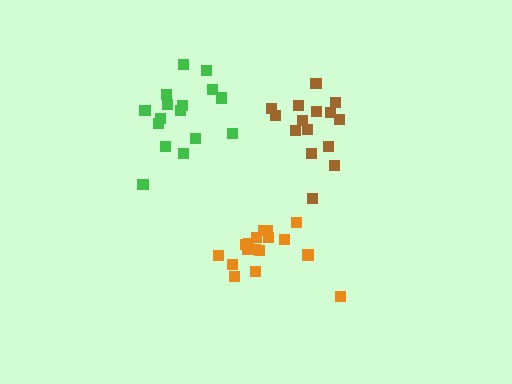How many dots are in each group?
Group 1: 17 dots, Group 2: 15 dots, Group 3: 17 dots (49 total).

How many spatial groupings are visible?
There are 3 spatial groupings.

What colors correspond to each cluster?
The clusters are colored: orange, brown, green.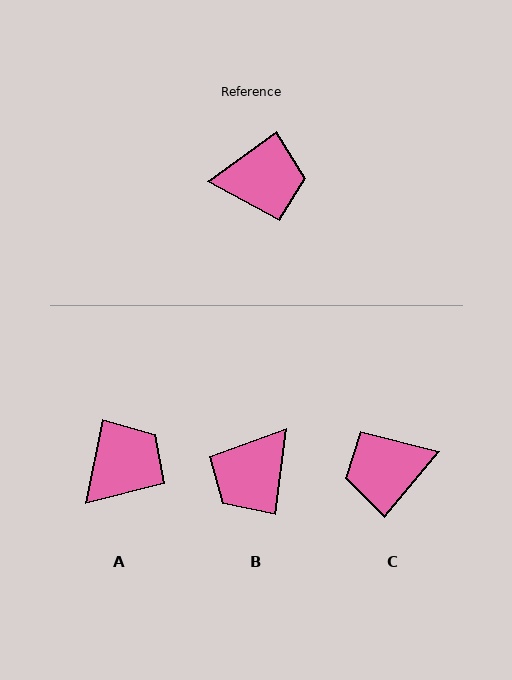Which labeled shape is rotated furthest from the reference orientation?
C, about 166 degrees away.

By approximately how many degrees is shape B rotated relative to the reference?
Approximately 132 degrees clockwise.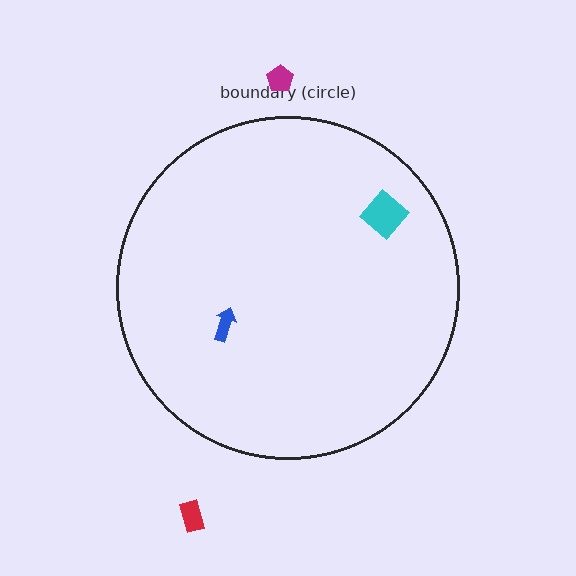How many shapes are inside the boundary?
2 inside, 2 outside.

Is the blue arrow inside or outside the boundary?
Inside.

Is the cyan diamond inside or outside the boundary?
Inside.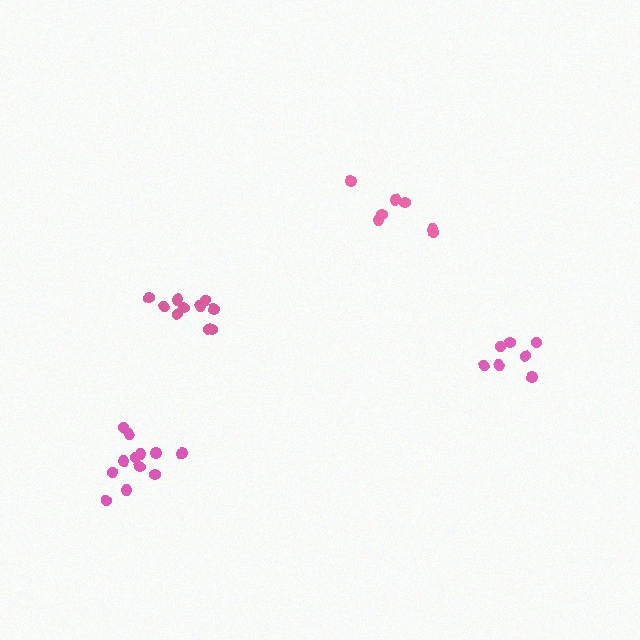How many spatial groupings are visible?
There are 4 spatial groupings.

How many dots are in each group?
Group 1: 10 dots, Group 2: 7 dots, Group 3: 12 dots, Group 4: 7 dots (36 total).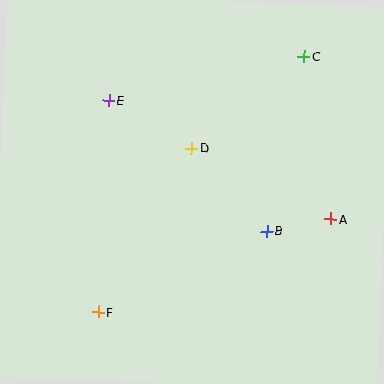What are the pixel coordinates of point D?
Point D is at (191, 148).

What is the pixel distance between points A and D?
The distance between A and D is 156 pixels.